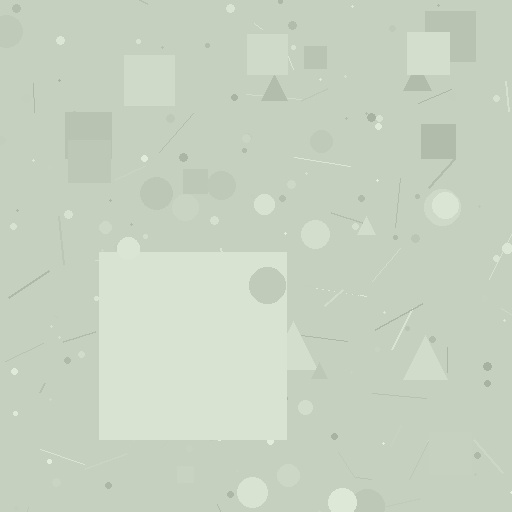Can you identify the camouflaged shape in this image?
The camouflaged shape is a square.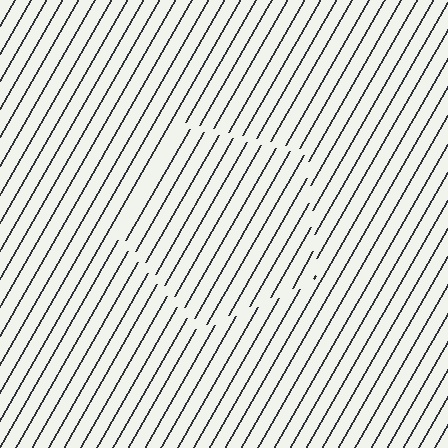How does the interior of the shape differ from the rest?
The interior of the shape contains the same grating, shifted by half a period — the contour is defined by the phase discontinuity where line-ends from the inner and outer gratings abut.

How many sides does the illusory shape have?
5 sides — the line-ends trace a pentagon.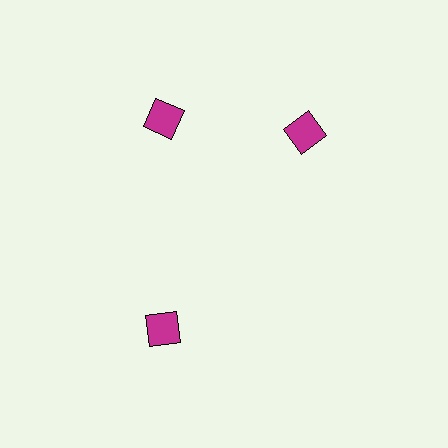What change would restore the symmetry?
The symmetry would be restored by rotating it back into even spacing with its neighbors so that all 3 diamonds sit at equal angles and equal distance from the center.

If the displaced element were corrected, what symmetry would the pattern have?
It would have 3-fold rotational symmetry — the pattern would map onto itself every 120 degrees.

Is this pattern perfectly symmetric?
No. The 3 magenta diamonds are arranged in a ring, but one element near the 3 o'clock position is rotated out of alignment along the ring, breaking the 3-fold rotational symmetry.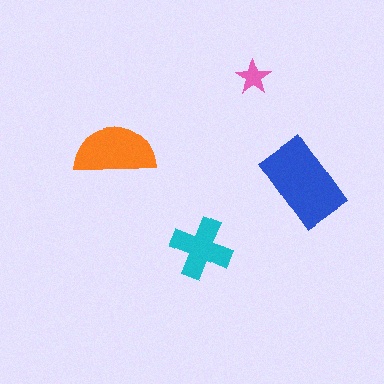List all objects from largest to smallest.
The blue rectangle, the orange semicircle, the cyan cross, the pink star.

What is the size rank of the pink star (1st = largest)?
4th.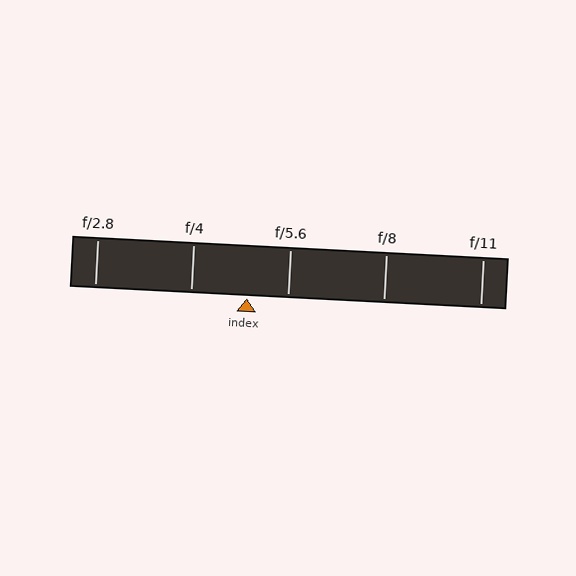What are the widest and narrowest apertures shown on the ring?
The widest aperture shown is f/2.8 and the narrowest is f/11.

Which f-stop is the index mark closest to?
The index mark is closest to f/5.6.